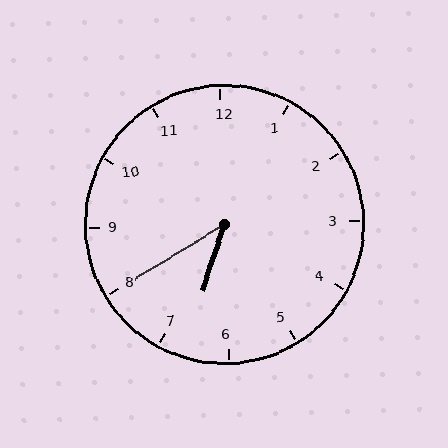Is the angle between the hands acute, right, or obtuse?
It is acute.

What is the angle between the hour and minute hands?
Approximately 40 degrees.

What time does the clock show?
6:40.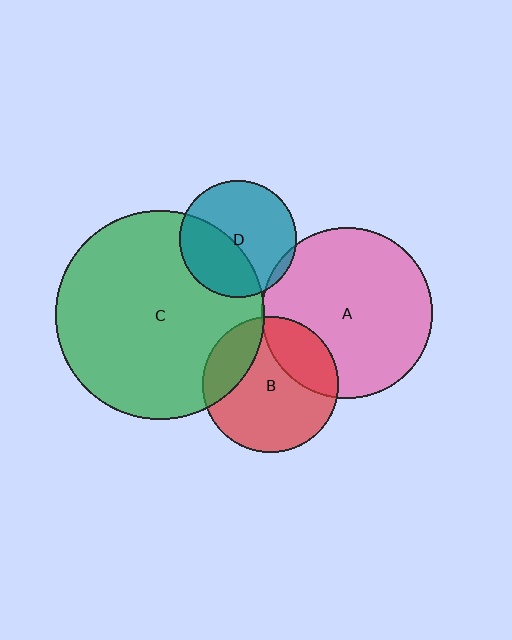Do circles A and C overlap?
Yes.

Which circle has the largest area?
Circle C (green).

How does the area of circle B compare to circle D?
Approximately 1.4 times.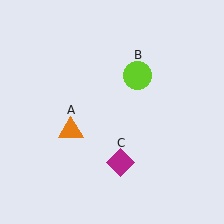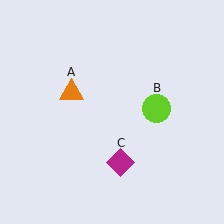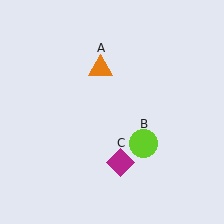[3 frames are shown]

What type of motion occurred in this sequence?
The orange triangle (object A), lime circle (object B) rotated clockwise around the center of the scene.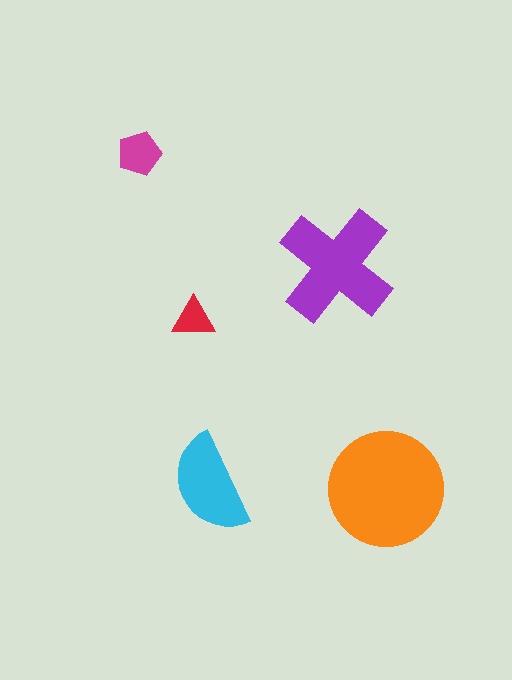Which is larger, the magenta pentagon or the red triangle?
The magenta pentagon.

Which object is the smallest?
The red triangle.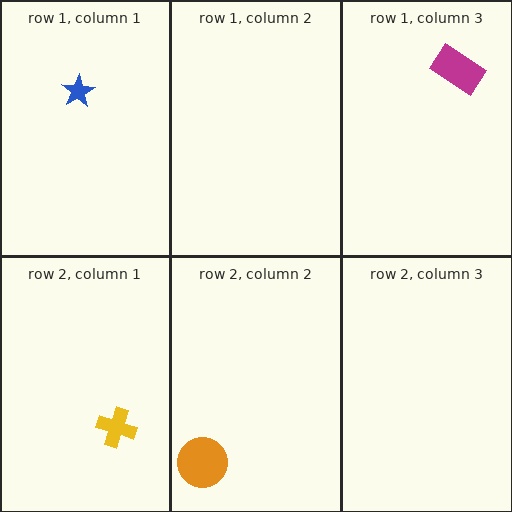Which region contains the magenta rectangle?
The row 1, column 3 region.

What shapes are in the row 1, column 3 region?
The magenta rectangle.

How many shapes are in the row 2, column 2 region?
1.